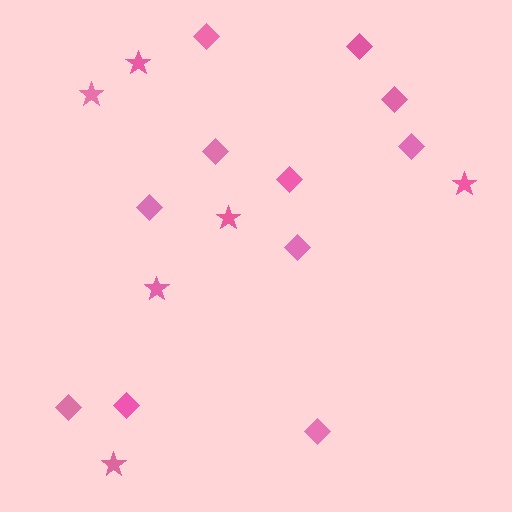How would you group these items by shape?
There are 2 groups: one group of stars (6) and one group of diamonds (11).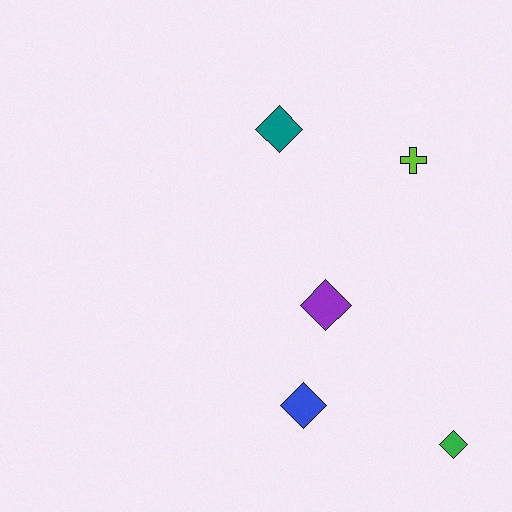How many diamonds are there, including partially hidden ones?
There are 4 diamonds.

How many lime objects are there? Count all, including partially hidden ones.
There is 1 lime object.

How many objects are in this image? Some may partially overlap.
There are 5 objects.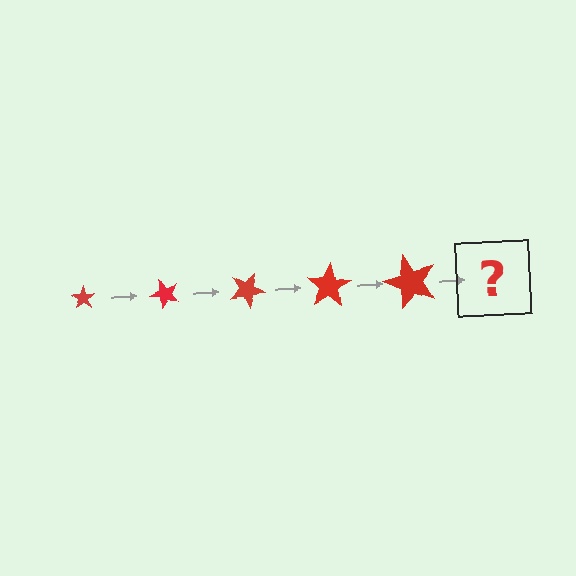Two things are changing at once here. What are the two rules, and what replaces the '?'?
The two rules are that the star grows larger each step and it rotates 50 degrees each step. The '?' should be a star, larger than the previous one and rotated 250 degrees from the start.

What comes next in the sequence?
The next element should be a star, larger than the previous one and rotated 250 degrees from the start.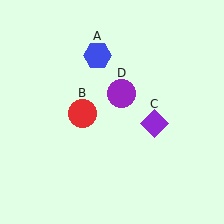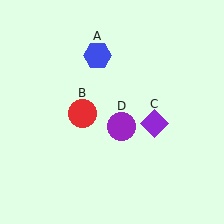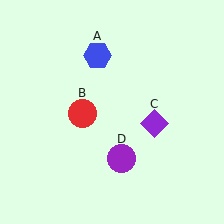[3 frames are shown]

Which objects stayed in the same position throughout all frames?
Blue hexagon (object A) and red circle (object B) and purple diamond (object C) remained stationary.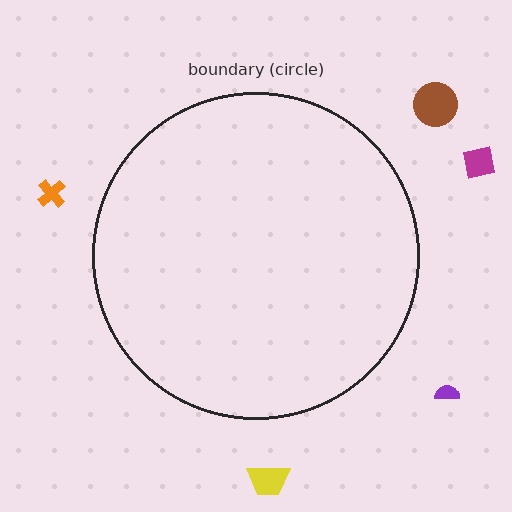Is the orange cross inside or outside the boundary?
Outside.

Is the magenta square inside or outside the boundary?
Outside.